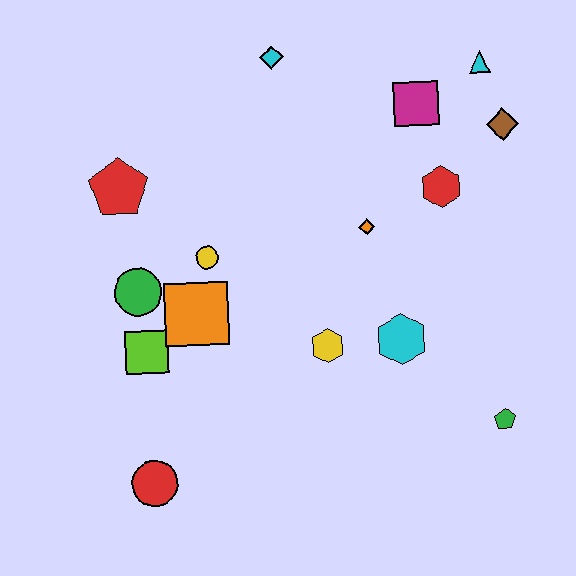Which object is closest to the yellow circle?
The orange square is closest to the yellow circle.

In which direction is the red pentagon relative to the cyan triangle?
The red pentagon is to the left of the cyan triangle.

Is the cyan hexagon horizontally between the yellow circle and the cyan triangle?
Yes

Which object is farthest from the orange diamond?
The red circle is farthest from the orange diamond.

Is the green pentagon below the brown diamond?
Yes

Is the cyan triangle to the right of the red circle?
Yes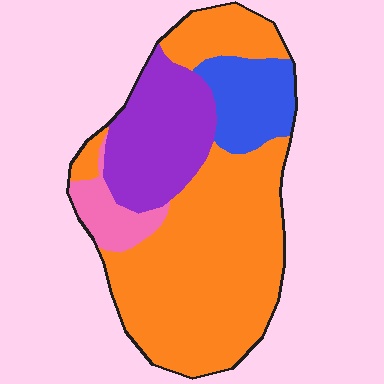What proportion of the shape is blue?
Blue covers 12% of the shape.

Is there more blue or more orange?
Orange.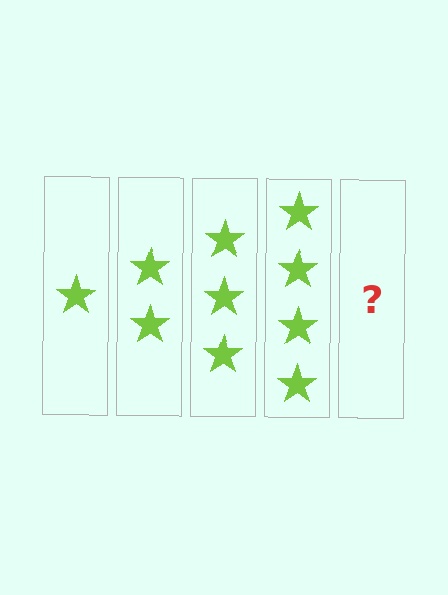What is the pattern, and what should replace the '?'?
The pattern is that each step adds one more star. The '?' should be 5 stars.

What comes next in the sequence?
The next element should be 5 stars.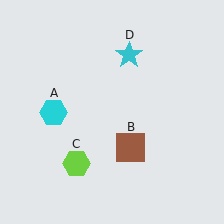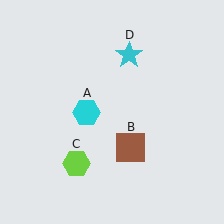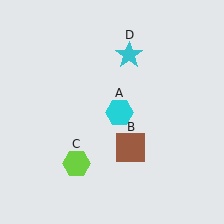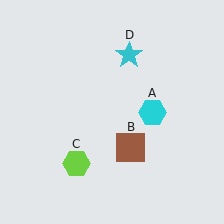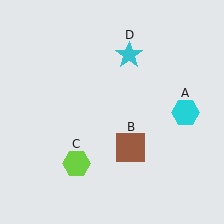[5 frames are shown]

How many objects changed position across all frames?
1 object changed position: cyan hexagon (object A).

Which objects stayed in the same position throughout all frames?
Brown square (object B) and lime hexagon (object C) and cyan star (object D) remained stationary.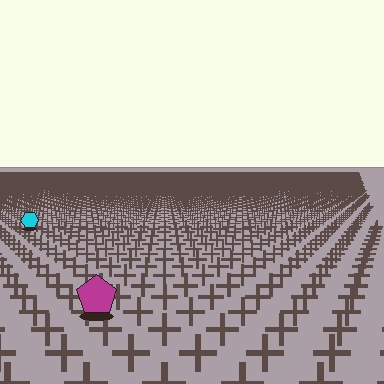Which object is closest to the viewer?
The magenta pentagon is closest. The texture marks near it are larger and more spread out.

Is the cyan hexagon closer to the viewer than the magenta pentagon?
No. The magenta pentagon is closer — you can tell from the texture gradient: the ground texture is coarser near it.